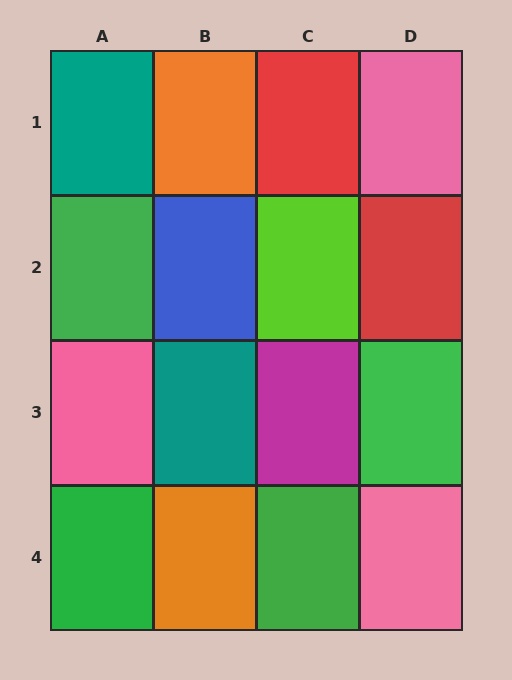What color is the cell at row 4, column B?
Orange.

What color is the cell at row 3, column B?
Teal.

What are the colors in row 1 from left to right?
Teal, orange, red, pink.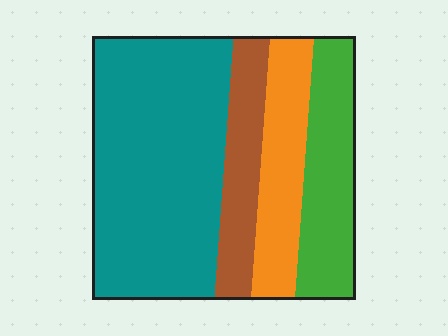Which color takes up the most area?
Teal, at roughly 50%.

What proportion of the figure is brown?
Brown takes up about one eighth (1/8) of the figure.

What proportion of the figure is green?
Green covers 20% of the figure.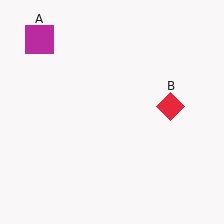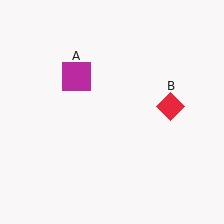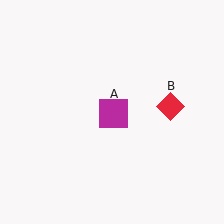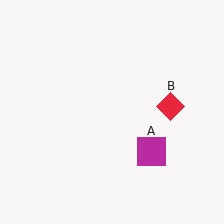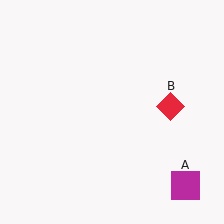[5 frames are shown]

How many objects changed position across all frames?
1 object changed position: magenta square (object A).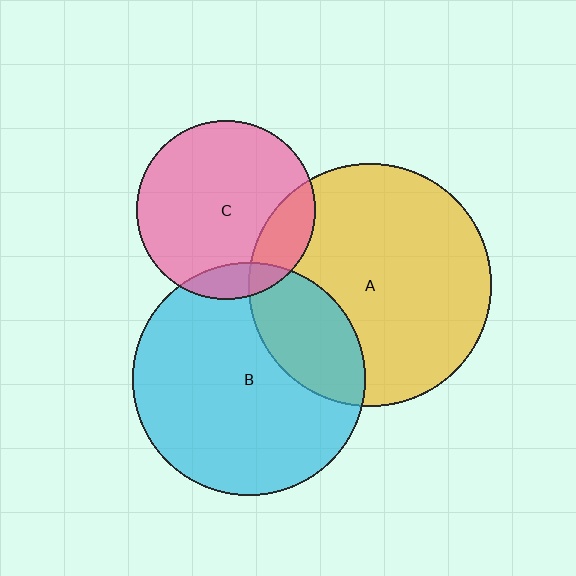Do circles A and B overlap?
Yes.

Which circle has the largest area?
Circle A (yellow).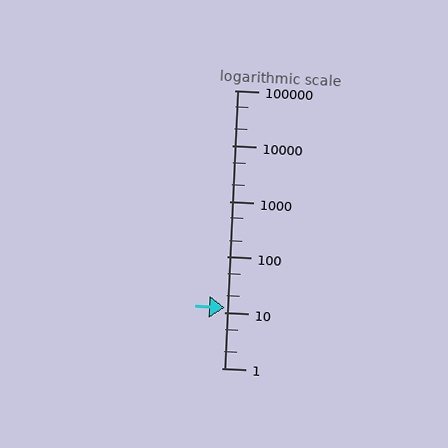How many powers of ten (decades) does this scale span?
The scale spans 5 decades, from 1 to 100000.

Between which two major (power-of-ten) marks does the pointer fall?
The pointer is between 10 and 100.